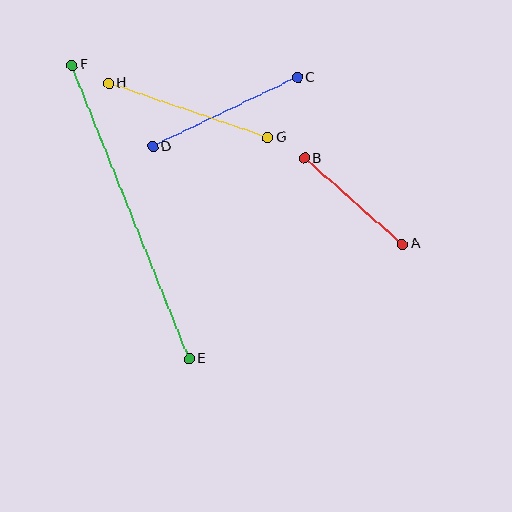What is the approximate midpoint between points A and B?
The midpoint is at approximately (353, 201) pixels.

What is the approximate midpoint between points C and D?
The midpoint is at approximately (225, 112) pixels.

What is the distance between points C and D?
The distance is approximately 160 pixels.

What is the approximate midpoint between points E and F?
The midpoint is at approximately (131, 212) pixels.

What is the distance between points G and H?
The distance is approximately 168 pixels.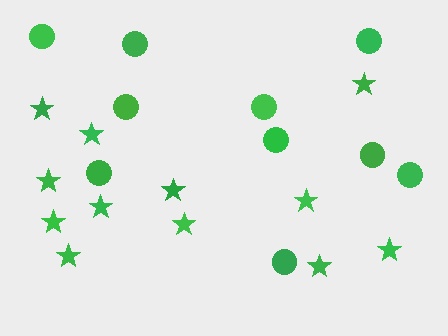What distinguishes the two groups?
There are 2 groups: one group of stars (12) and one group of circles (10).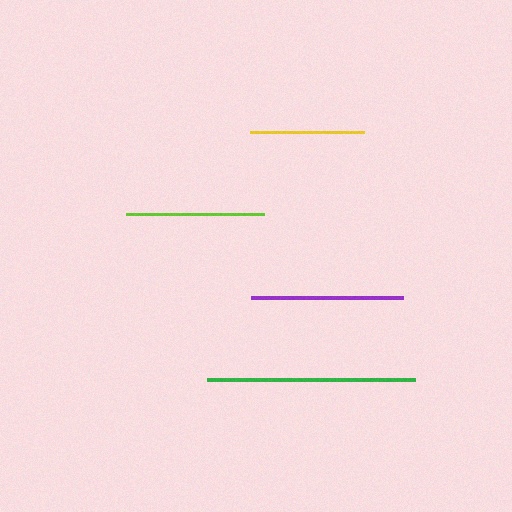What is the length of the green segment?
The green segment is approximately 208 pixels long.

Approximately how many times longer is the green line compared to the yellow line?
The green line is approximately 1.8 times the length of the yellow line.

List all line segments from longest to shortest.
From longest to shortest: green, purple, lime, yellow.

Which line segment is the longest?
The green line is the longest at approximately 208 pixels.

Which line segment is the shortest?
The yellow line is the shortest at approximately 114 pixels.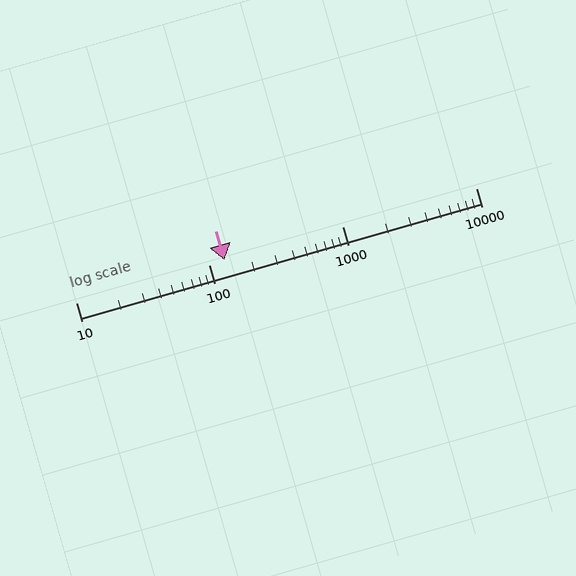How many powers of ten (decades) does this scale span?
The scale spans 3 decades, from 10 to 10000.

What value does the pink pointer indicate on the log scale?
The pointer indicates approximately 130.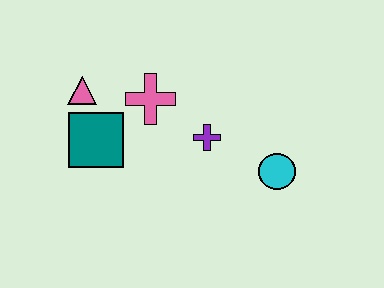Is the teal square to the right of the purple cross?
No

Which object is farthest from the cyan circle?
The pink triangle is farthest from the cyan circle.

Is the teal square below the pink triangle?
Yes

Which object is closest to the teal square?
The pink triangle is closest to the teal square.